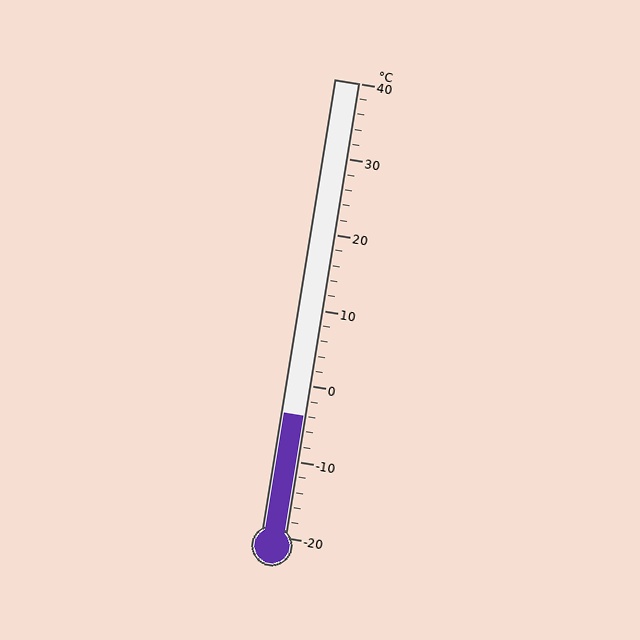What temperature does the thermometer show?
The thermometer shows approximately -4°C.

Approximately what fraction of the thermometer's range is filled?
The thermometer is filled to approximately 25% of its range.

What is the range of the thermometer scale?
The thermometer scale ranges from -20°C to 40°C.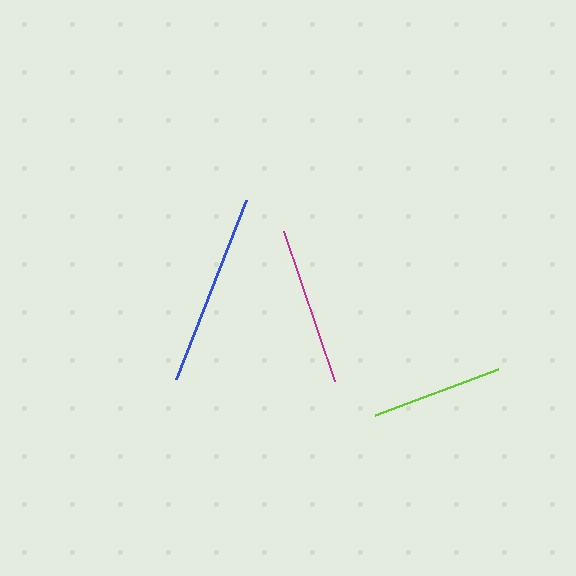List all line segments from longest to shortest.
From longest to shortest: blue, magenta, lime.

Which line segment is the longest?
The blue line is the longest at approximately 191 pixels.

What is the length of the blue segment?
The blue segment is approximately 191 pixels long.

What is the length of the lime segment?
The lime segment is approximately 131 pixels long.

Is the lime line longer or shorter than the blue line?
The blue line is longer than the lime line.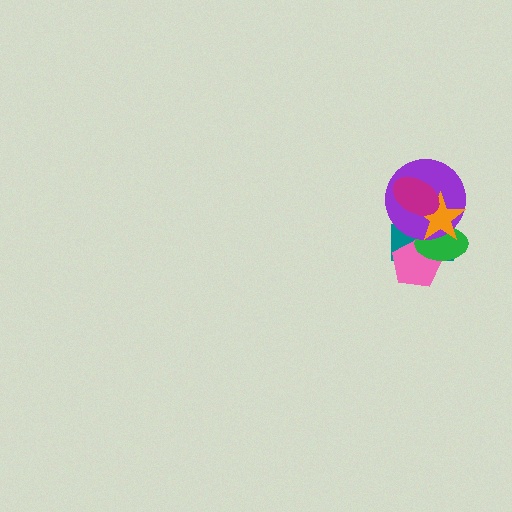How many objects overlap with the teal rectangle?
5 objects overlap with the teal rectangle.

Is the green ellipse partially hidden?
Yes, it is partially covered by another shape.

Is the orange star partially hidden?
Yes, it is partially covered by another shape.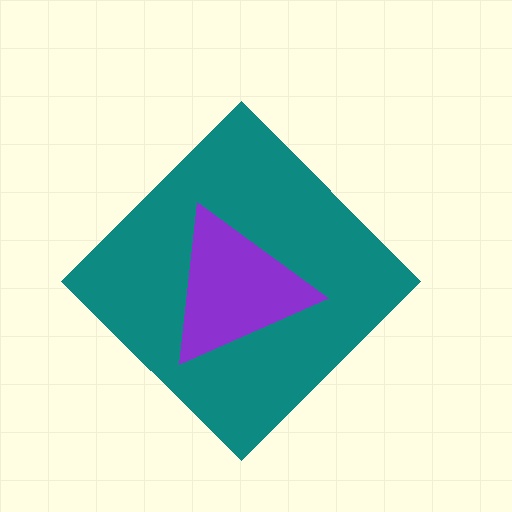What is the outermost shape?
The teal diamond.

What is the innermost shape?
The purple triangle.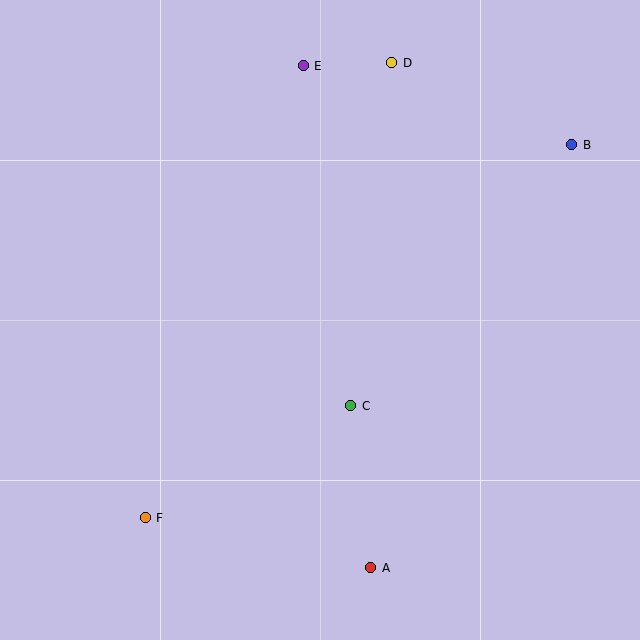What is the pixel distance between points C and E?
The distance between C and E is 343 pixels.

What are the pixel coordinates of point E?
Point E is at (303, 66).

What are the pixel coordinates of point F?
Point F is at (145, 518).